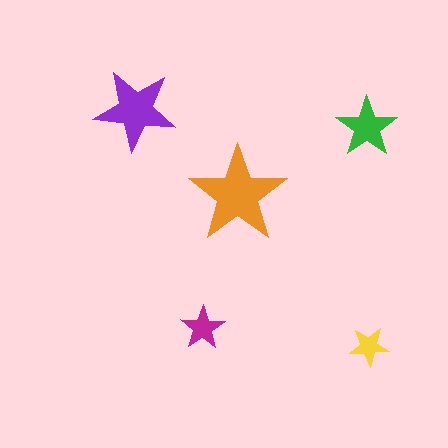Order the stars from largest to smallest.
the orange one, the purple one, the green one, the magenta one, the yellow one.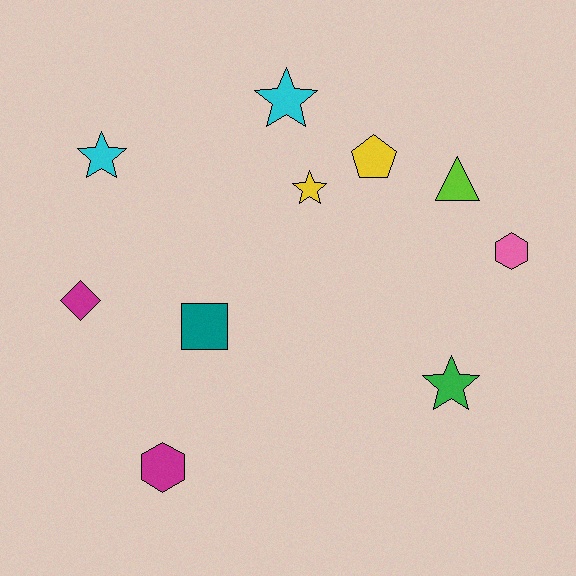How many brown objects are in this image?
There are no brown objects.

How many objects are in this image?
There are 10 objects.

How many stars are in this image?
There are 4 stars.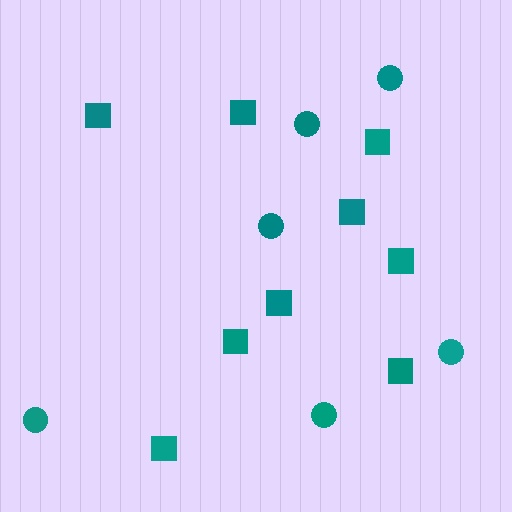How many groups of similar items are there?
There are 2 groups: one group of squares (9) and one group of circles (6).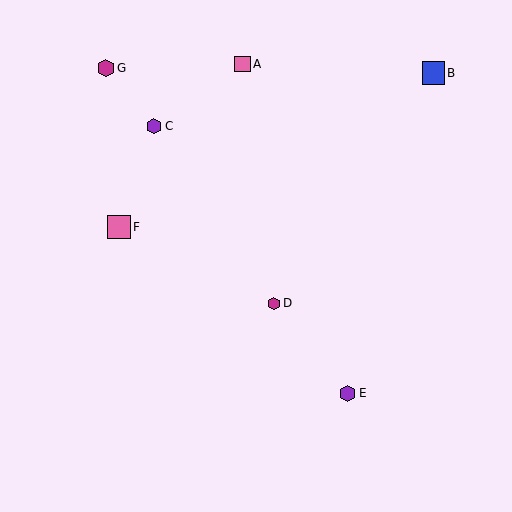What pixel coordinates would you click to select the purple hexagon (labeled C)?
Click at (154, 126) to select the purple hexagon C.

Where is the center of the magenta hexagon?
The center of the magenta hexagon is at (274, 303).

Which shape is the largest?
The pink square (labeled F) is the largest.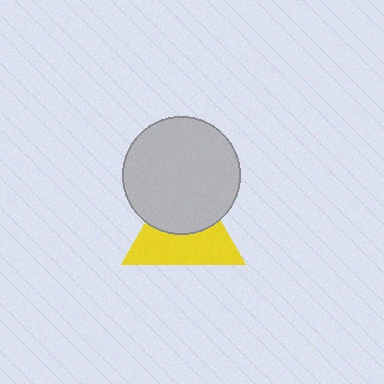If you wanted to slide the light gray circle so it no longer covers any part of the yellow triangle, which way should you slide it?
Slide it up — that is the most direct way to separate the two shapes.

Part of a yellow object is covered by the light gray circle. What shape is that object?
It is a triangle.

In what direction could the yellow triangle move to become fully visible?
The yellow triangle could move down. That would shift it out from behind the light gray circle entirely.